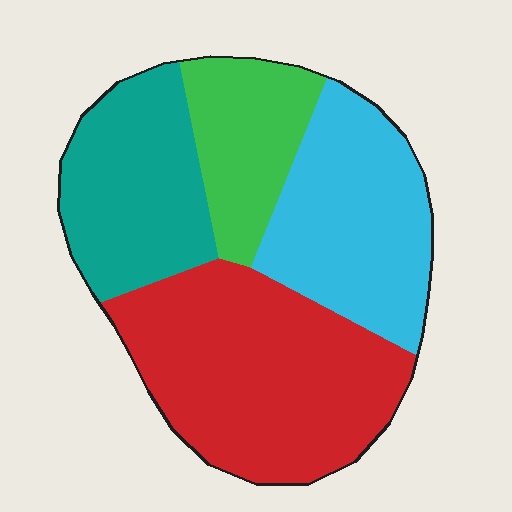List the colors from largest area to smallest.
From largest to smallest: red, cyan, teal, green.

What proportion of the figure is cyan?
Cyan takes up between a quarter and a half of the figure.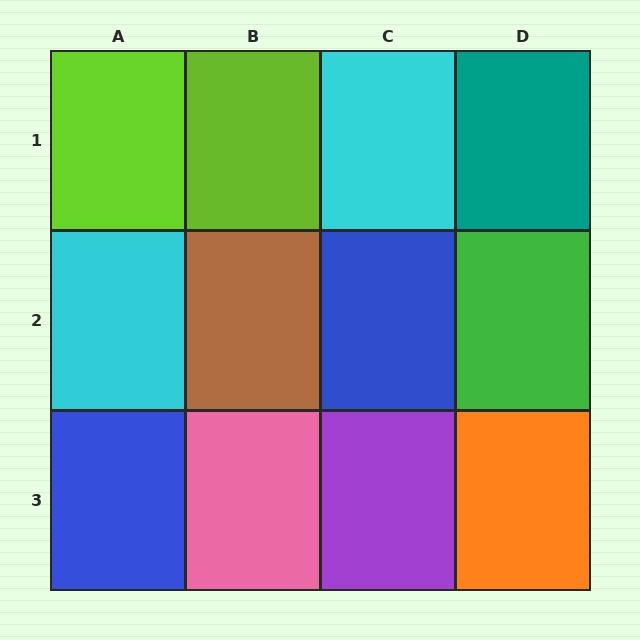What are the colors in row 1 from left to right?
Lime, lime, cyan, teal.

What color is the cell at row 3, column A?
Blue.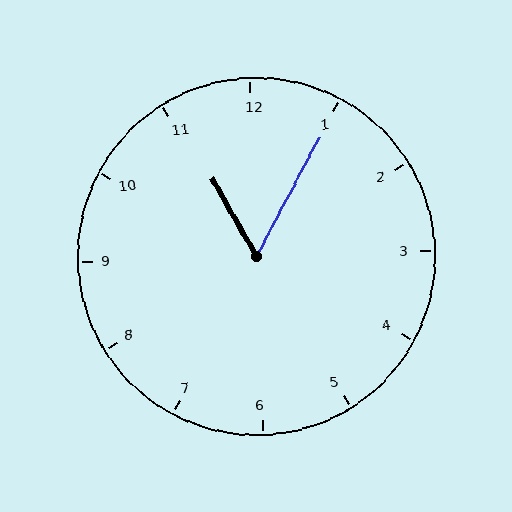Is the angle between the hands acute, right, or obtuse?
It is acute.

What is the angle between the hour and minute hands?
Approximately 58 degrees.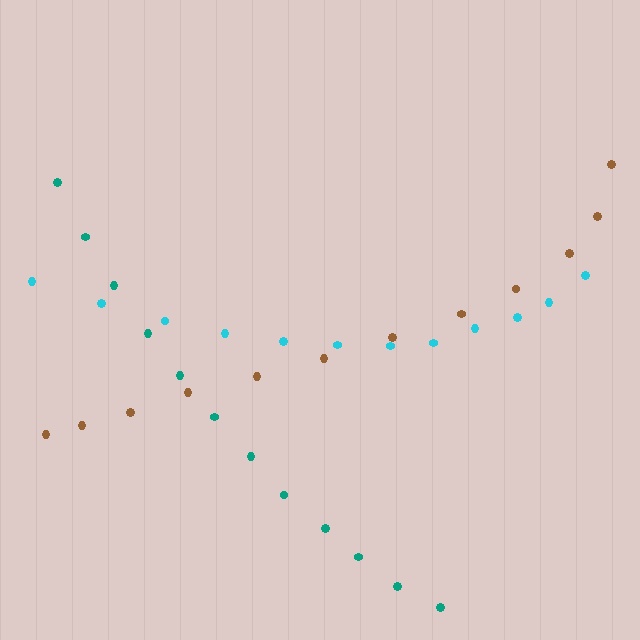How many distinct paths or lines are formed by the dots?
There are 3 distinct paths.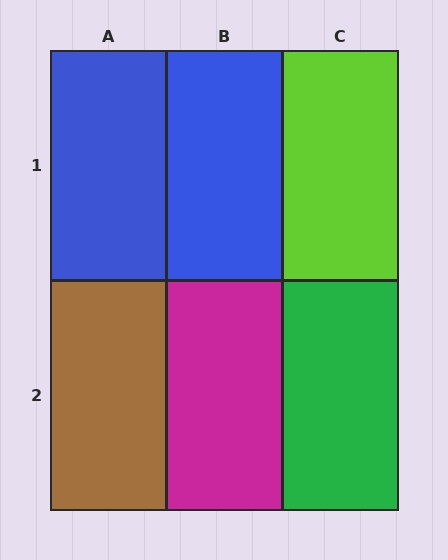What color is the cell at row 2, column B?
Magenta.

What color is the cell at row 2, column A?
Brown.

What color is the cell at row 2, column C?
Green.